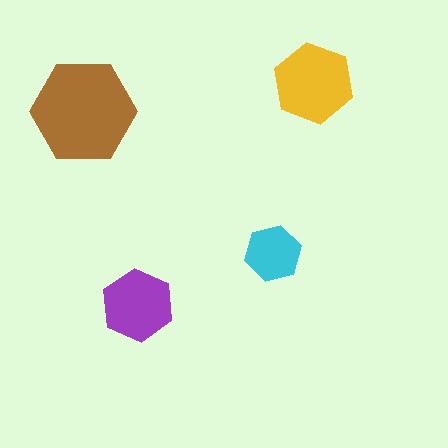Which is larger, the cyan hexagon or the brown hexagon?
The brown one.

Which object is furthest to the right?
The yellow hexagon is rightmost.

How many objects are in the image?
There are 4 objects in the image.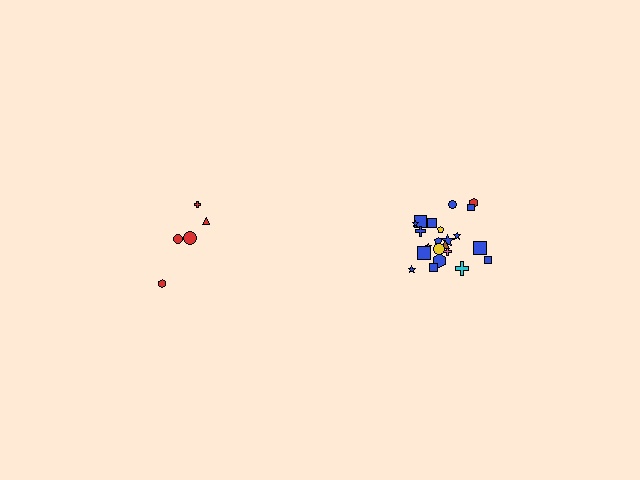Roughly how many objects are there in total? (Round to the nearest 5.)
Roughly 25 objects in total.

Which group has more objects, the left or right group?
The right group.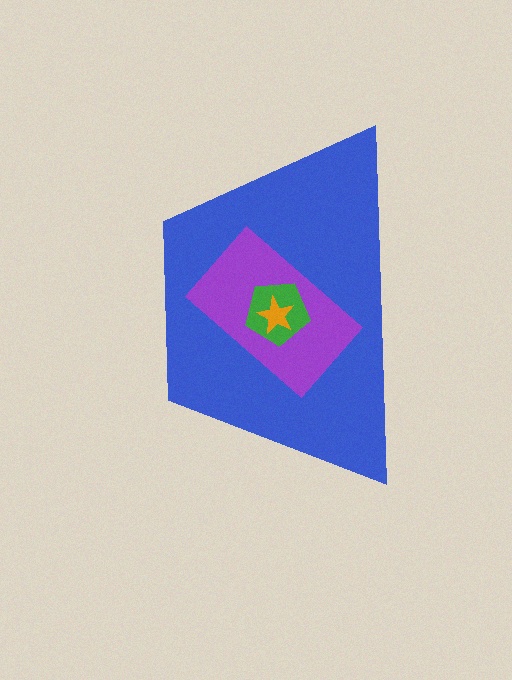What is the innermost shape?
The orange star.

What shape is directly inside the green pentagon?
The orange star.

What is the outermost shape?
The blue trapezoid.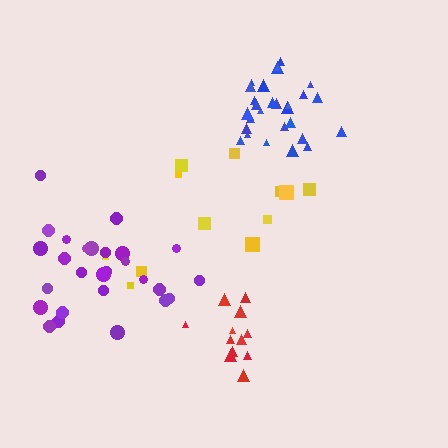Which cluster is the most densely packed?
Blue.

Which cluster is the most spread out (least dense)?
Yellow.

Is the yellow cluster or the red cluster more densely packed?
Red.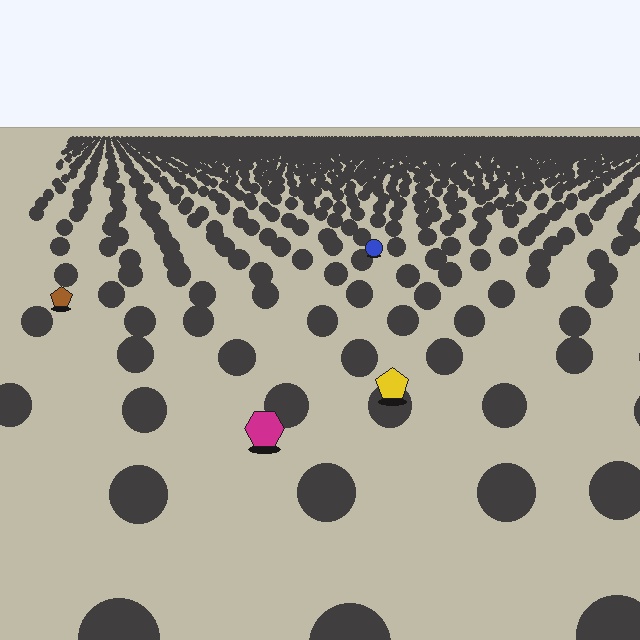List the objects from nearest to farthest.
From nearest to farthest: the magenta hexagon, the yellow pentagon, the brown pentagon, the blue circle.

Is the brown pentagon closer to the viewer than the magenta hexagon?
No. The magenta hexagon is closer — you can tell from the texture gradient: the ground texture is coarser near it.